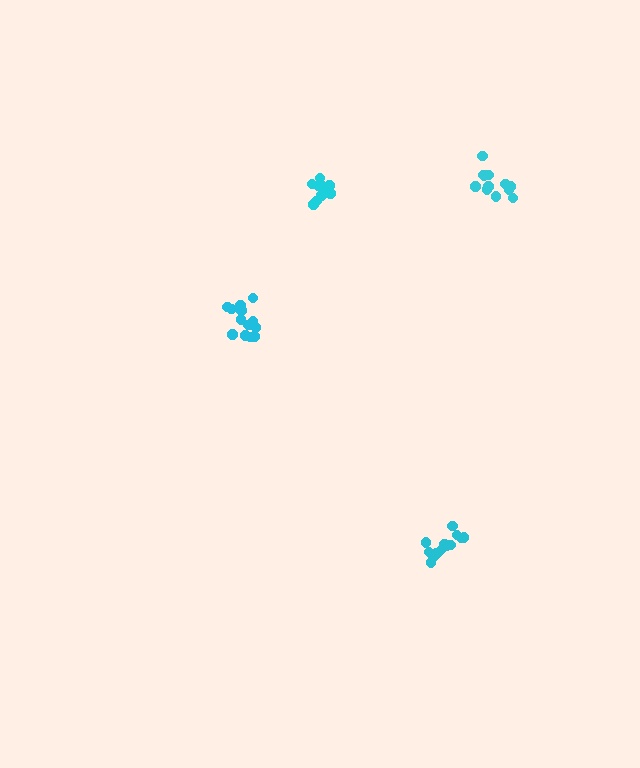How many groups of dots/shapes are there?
There are 4 groups.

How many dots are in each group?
Group 1: 13 dots, Group 2: 13 dots, Group 3: 11 dots, Group 4: 12 dots (49 total).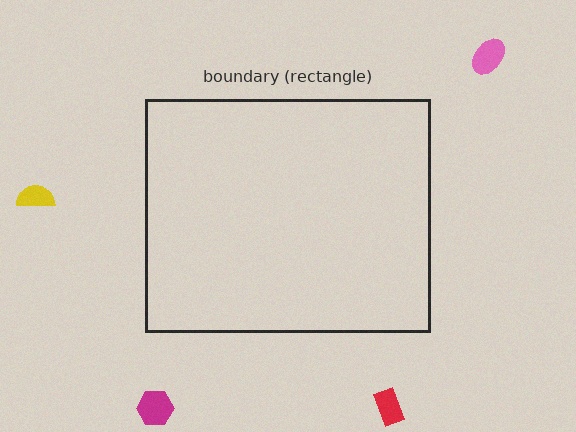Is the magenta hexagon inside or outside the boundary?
Outside.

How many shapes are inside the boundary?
0 inside, 4 outside.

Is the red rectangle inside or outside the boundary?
Outside.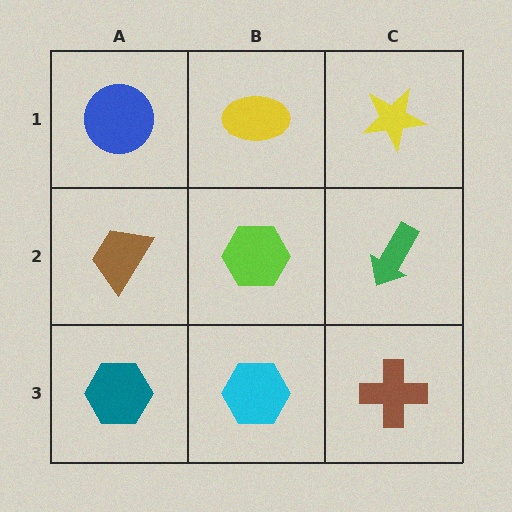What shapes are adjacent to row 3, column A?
A brown trapezoid (row 2, column A), a cyan hexagon (row 3, column B).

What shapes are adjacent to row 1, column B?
A lime hexagon (row 2, column B), a blue circle (row 1, column A), a yellow star (row 1, column C).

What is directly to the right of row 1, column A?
A yellow ellipse.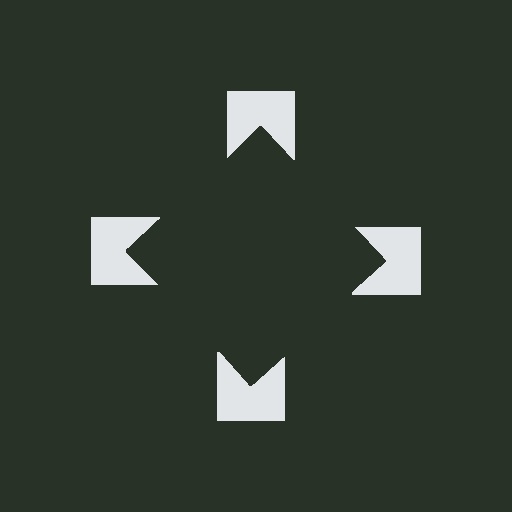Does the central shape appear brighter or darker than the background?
It typically appears slightly darker than the background, even though no actual brightness change is drawn.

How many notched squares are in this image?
There are 4 — one at each vertex of the illusory square.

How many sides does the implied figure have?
4 sides.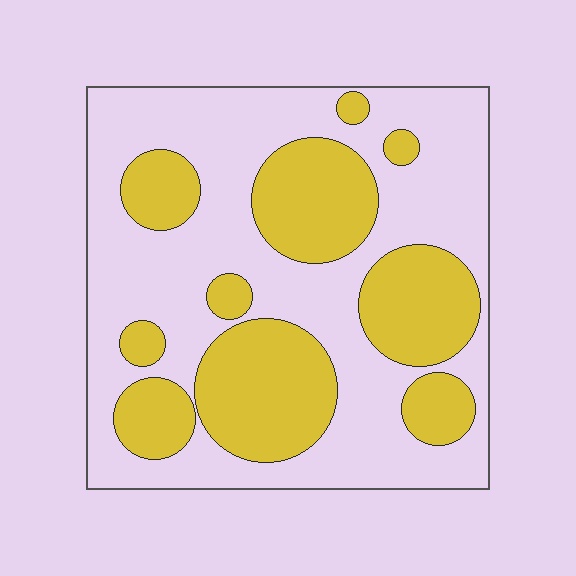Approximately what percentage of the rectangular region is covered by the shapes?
Approximately 40%.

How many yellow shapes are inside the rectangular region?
10.